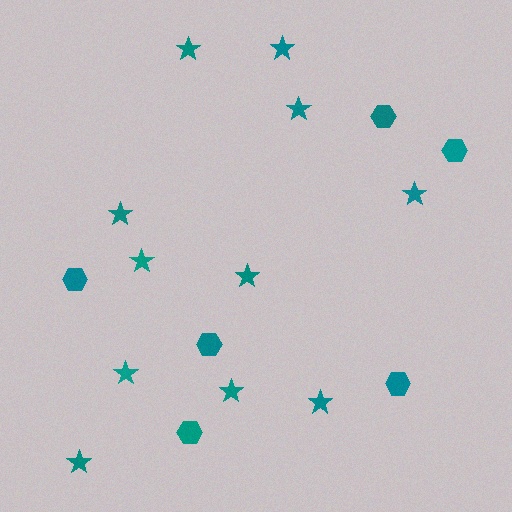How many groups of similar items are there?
There are 2 groups: one group of hexagons (6) and one group of stars (11).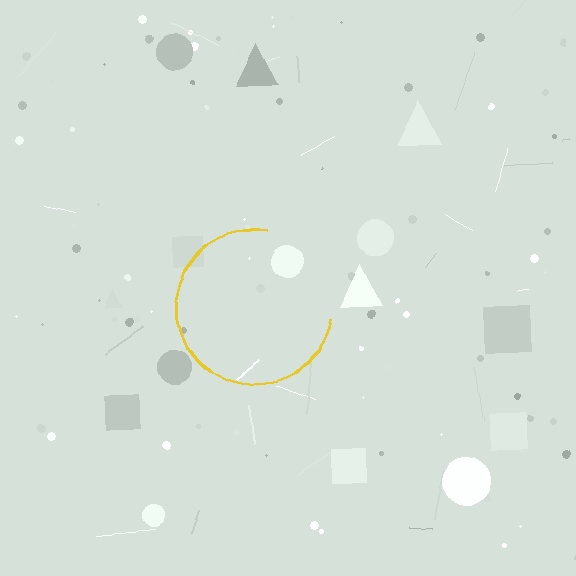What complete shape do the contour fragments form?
The contour fragments form a circle.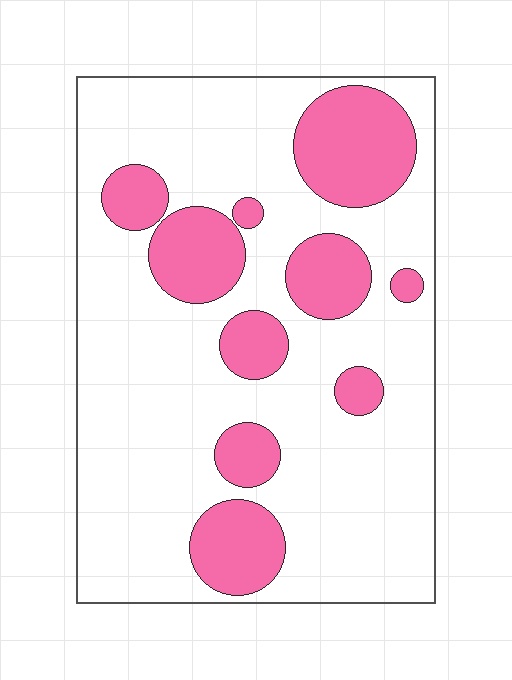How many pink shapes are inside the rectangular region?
10.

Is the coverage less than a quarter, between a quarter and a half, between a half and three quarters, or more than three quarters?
Less than a quarter.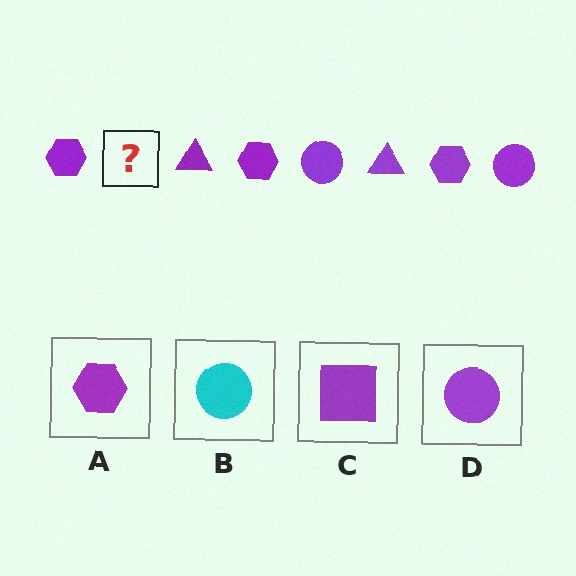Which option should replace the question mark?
Option D.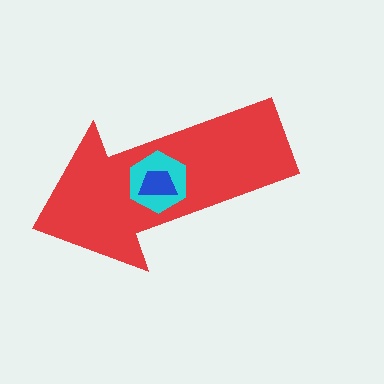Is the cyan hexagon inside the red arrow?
Yes.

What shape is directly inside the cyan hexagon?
The blue trapezoid.